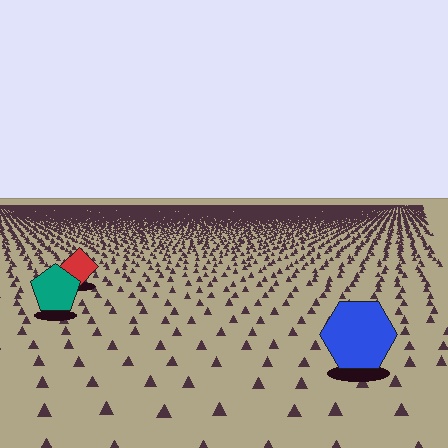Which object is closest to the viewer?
The blue hexagon is closest. The texture marks near it are larger and more spread out.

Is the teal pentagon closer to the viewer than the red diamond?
Yes. The teal pentagon is closer — you can tell from the texture gradient: the ground texture is coarser near it.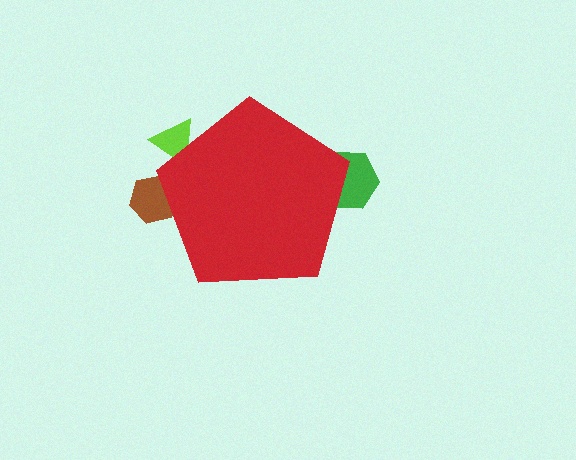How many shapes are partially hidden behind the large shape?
3 shapes are partially hidden.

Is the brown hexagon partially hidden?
Yes, the brown hexagon is partially hidden behind the red pentagon.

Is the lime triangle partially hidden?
Yes, the lime triangle is partially hidden behind the red pentagon.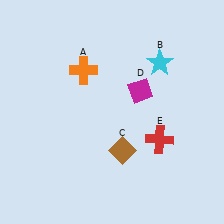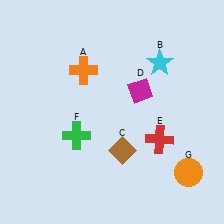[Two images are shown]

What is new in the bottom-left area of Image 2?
A green cross (F) was added in the bottom-left area of Image 2.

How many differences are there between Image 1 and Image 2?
There are 2 differences between the two images.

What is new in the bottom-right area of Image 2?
An orange circle (G) was added in the bottom-right area of Image 2.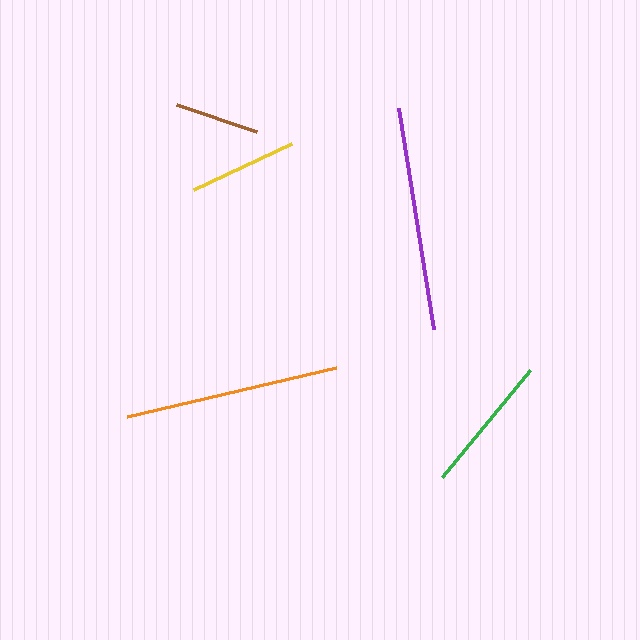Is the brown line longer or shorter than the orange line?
The orange line is longer than the brown line.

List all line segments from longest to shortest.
From longest to shortest: purple, orange, green, yellow, brown.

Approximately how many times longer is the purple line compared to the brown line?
The purple line is approximately 2.7 times the length of the brown line.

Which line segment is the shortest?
The brown line is the shortest at approximately 84 pixels.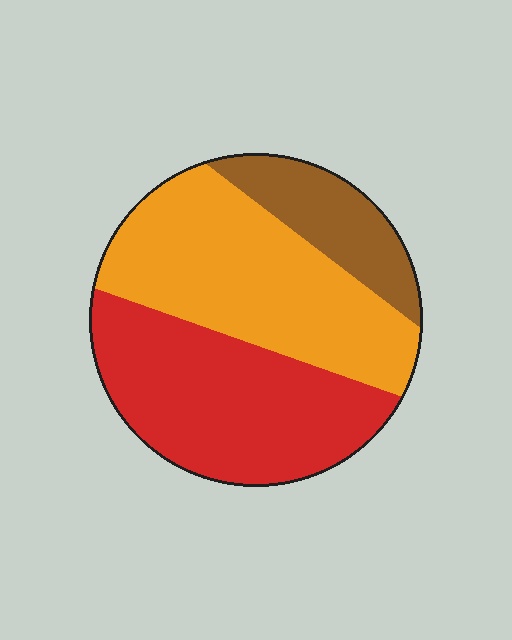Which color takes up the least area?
Brown, at roughly 15%.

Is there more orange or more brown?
Orange.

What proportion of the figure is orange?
Orange takes up about two fifths (2/5) of the figure.